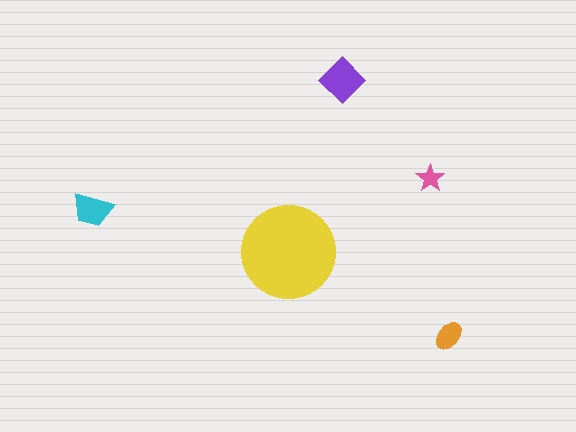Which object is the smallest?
The pink star.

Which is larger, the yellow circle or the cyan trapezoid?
The yellow circle.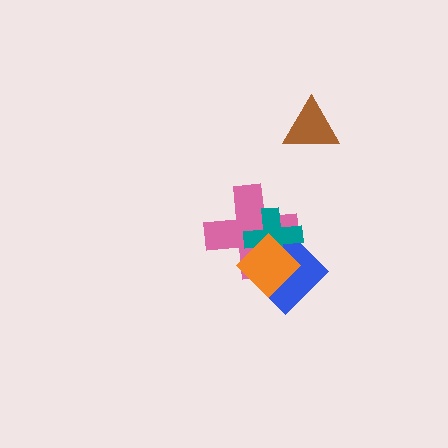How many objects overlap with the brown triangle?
0 objects overlap with the brown triangle.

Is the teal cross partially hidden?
Yes, it is partially covered by another shape.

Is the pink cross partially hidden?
Yes, it is partially covered by another shape.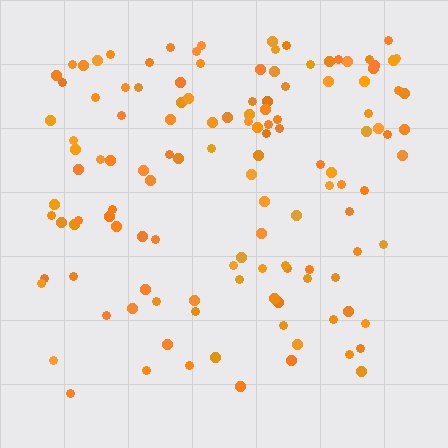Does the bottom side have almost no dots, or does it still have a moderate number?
Still a moderate number, just noticeably fewer than the top.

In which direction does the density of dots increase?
From bottom to top, with the top side densest.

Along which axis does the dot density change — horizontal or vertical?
Vertical.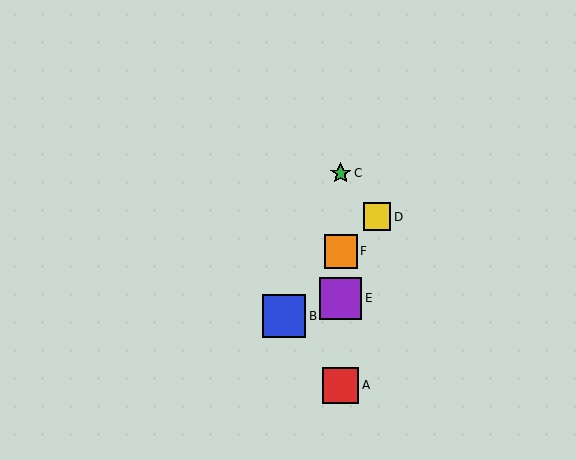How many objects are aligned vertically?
4 objects (A, C, E, F) are aligned vertically.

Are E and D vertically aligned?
No, E is at x≈341 and D is at x≈377.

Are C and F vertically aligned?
Yes, both are at x≈341.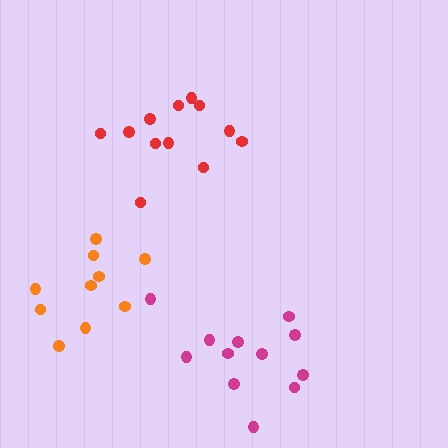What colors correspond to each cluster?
The clusters are colored: red, orange, magenta.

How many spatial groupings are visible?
There are 3 spatial groupings.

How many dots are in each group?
Group 1: 12 dots, Group 2: 10 dots, Group 3: 12 dots (34 total).